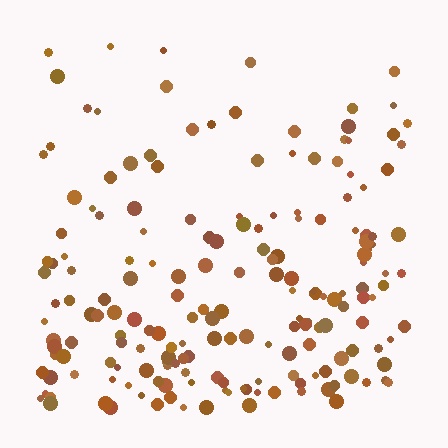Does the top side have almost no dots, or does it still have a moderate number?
Still a moderate number, just noticeably fewer than the bottom.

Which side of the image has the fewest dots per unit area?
The top.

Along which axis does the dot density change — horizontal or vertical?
Vertical.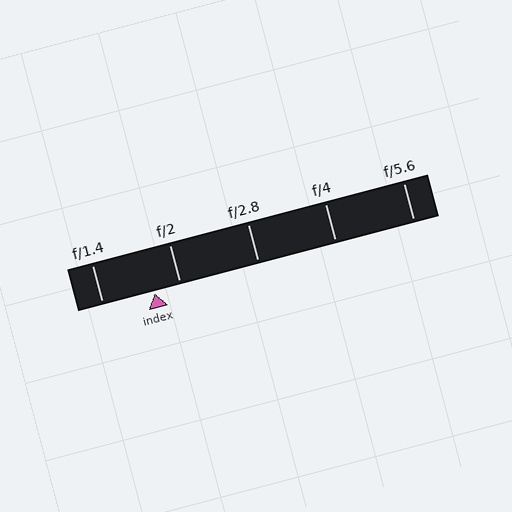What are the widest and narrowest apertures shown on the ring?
The widest aperture shown is f/1.4 and the narrowest is f/5.6.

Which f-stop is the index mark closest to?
The index mark is closest to f/2.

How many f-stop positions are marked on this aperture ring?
There are 5 f-stop positions marked.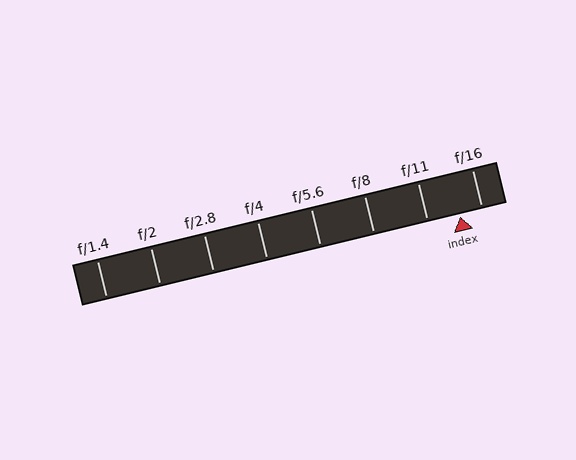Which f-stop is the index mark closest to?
The index mark is closest to f/16.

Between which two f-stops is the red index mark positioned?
The index mark is between f/11 and f/16.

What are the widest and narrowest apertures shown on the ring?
The widest aperture shown is f/1.4 and the narrowest is f/16.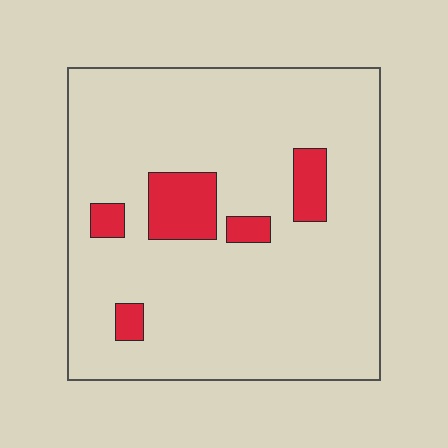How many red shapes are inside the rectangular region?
5.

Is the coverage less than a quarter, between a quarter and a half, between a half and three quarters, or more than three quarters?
Less than a quarter.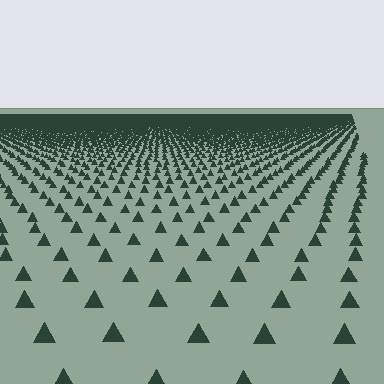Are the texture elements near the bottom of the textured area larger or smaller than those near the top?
Larger. Near the bottom, elements are closer to the viewer and appear at a bigger on-screen size.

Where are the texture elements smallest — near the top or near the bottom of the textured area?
Near the top.